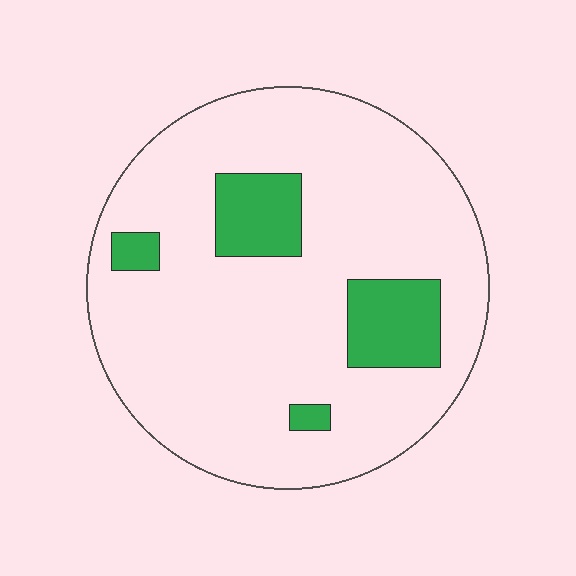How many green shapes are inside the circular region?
4.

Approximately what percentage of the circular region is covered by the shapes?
Approximately 15%.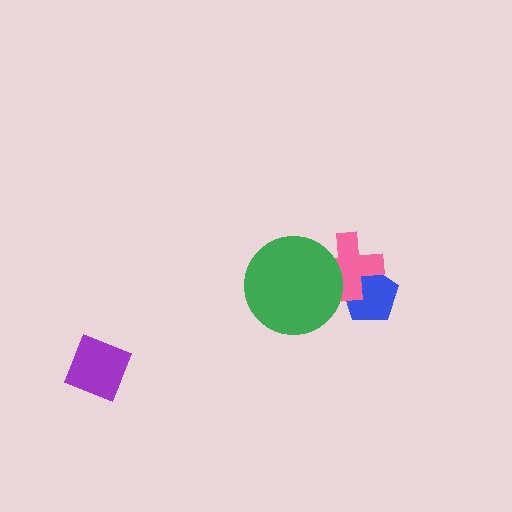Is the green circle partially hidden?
No, no other shape covers it.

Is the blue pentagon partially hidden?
Yes, it is partially covered by another shape.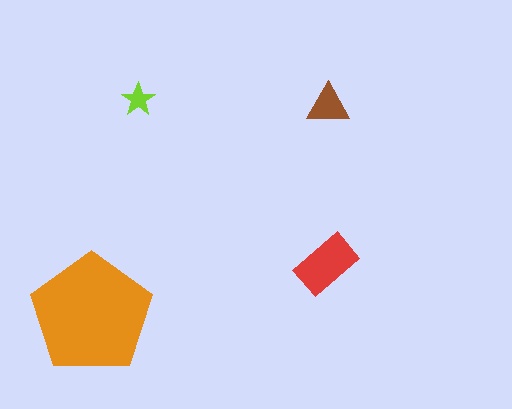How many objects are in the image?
There are 4 objects in the image.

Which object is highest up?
The lime star is topmost.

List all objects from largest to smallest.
The orange pentagon, the red rectangle, the brown triangle, the lime star.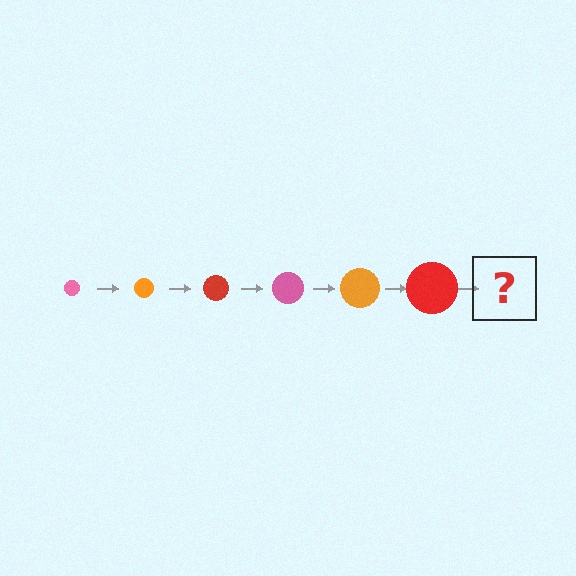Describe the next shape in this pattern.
It should be a pink circle, larger than the previous one.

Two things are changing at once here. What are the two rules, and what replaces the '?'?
The two rules are that the circle grows larger each step and the color cycles through pink, orange, and red. The '?' should be a pink circle, larger than the previous one.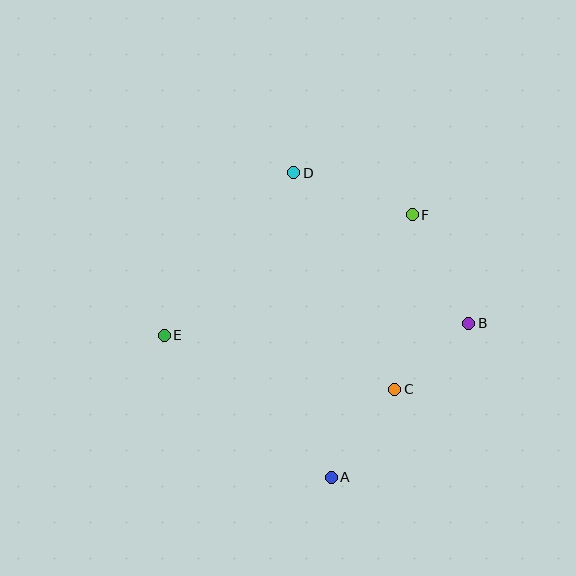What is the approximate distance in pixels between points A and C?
The distance between A and C is approximately 108 pixels.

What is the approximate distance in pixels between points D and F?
The distance between D and F is approximately 126 pixels.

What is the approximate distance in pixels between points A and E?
The distance between A and E is approximately 219 pixels.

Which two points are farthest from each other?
Points A and D are farthest from each other.